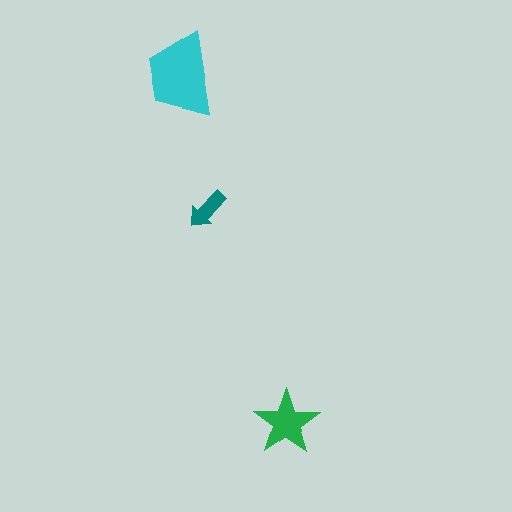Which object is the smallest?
The teal arrow.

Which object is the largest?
The cyan trapezoid.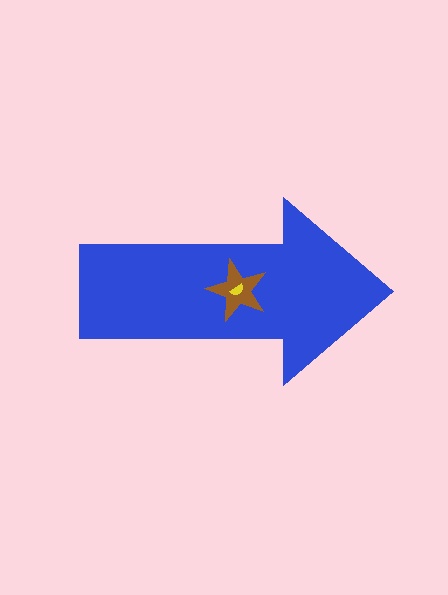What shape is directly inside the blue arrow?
The brown star.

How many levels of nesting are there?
3.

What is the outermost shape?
The blue arrow.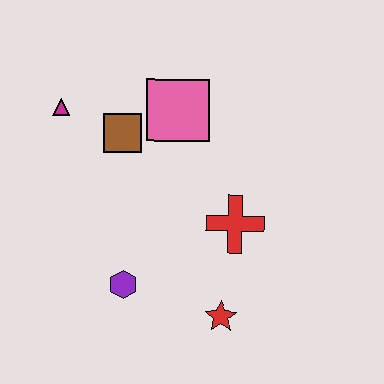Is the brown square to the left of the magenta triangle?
No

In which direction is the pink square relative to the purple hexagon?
The pink square is above the purple hexagon.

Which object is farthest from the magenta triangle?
The red star is farthest from the magenta triangle.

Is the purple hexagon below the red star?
No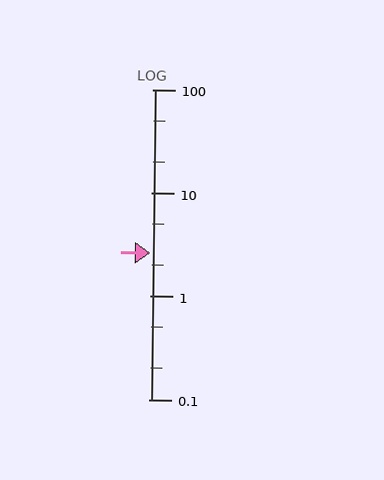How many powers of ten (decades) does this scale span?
The scale spans 3 decades, from 0.1 to 100.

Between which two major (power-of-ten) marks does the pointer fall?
The pointer is between 1 and 10.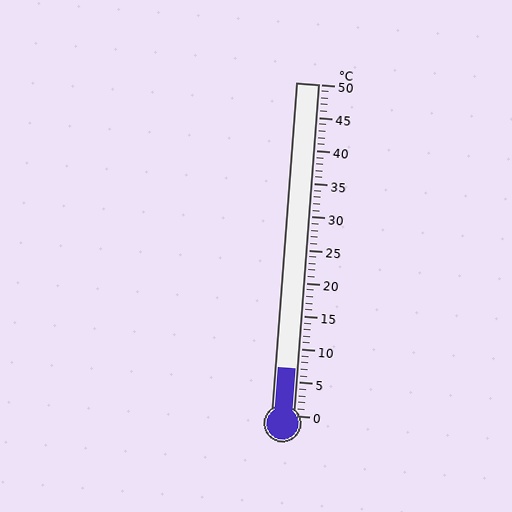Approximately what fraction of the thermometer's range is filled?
The thermometer is filled to approximately 15% of its range.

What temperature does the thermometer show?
The thermometer shows approximately 7°C.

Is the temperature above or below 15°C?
The temperature is below 15°C.